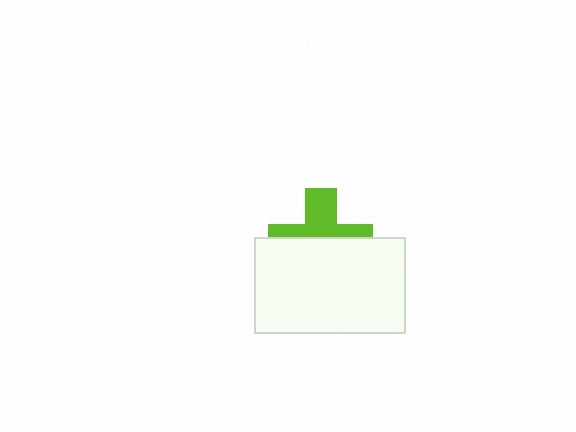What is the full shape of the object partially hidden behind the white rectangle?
The partially hidden object is a lime cross.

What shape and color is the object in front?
The object in front is a white rectangle.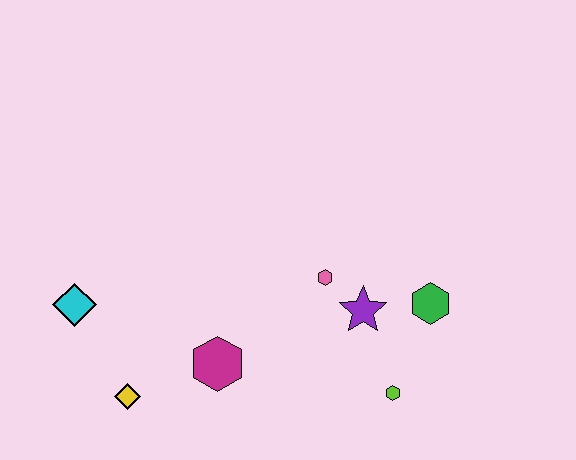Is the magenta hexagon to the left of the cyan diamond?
No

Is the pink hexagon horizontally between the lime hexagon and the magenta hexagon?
Yes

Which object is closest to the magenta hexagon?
The yellow diamond is closest to the magenta hexagon.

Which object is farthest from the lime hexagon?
The cyan diamond is farthest from the lime hexagon.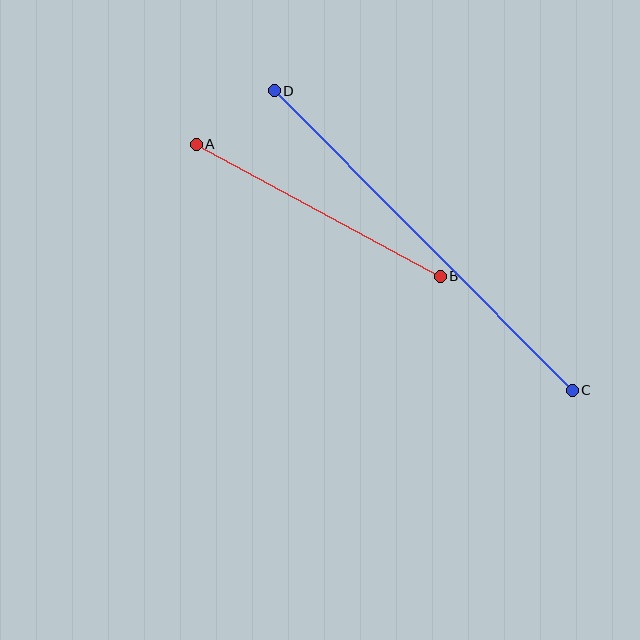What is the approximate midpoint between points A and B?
The midpoint is at approximately (318, 210) pixels.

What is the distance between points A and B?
The distance is approximately 278 pixels.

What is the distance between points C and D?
The distance is approximately 422 pixels.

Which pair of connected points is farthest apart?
Points C and D are farthest apart.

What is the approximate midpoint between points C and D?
The midpoint is at approximately (423, 240) pixels.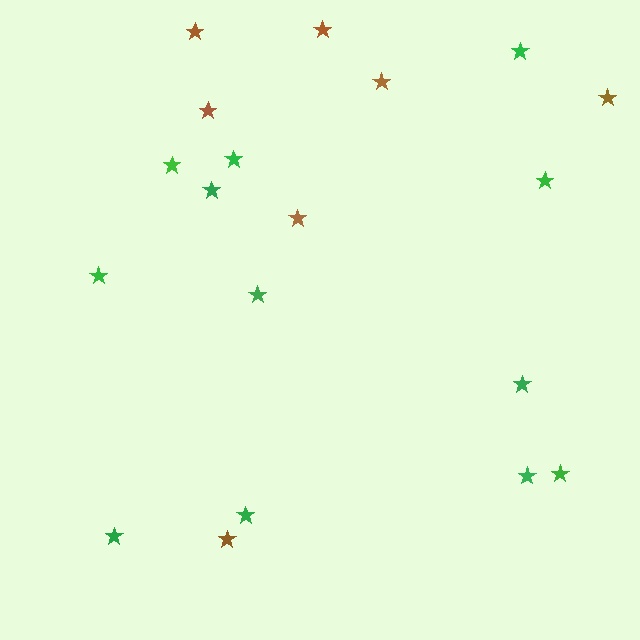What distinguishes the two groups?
There are 2 groups: one group of brown stars (7) and one group of green stars (12).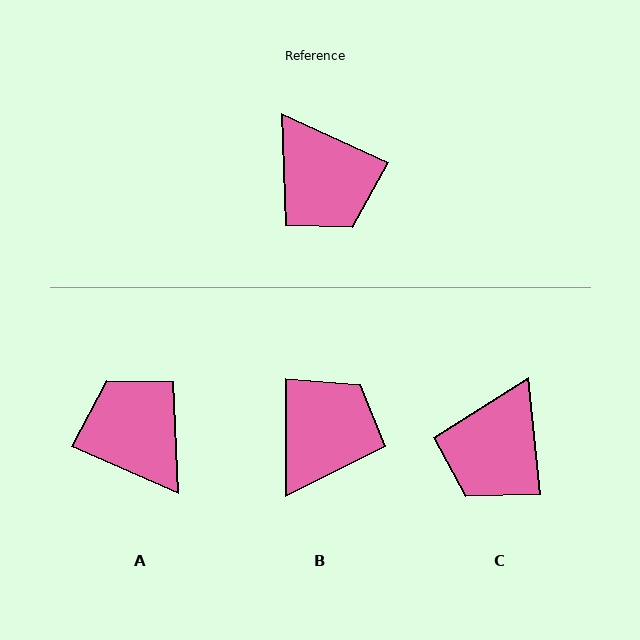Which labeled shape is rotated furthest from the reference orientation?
A, about 179 degrees away.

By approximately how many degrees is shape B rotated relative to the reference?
Approximately 115 degrees counter-clockwise.